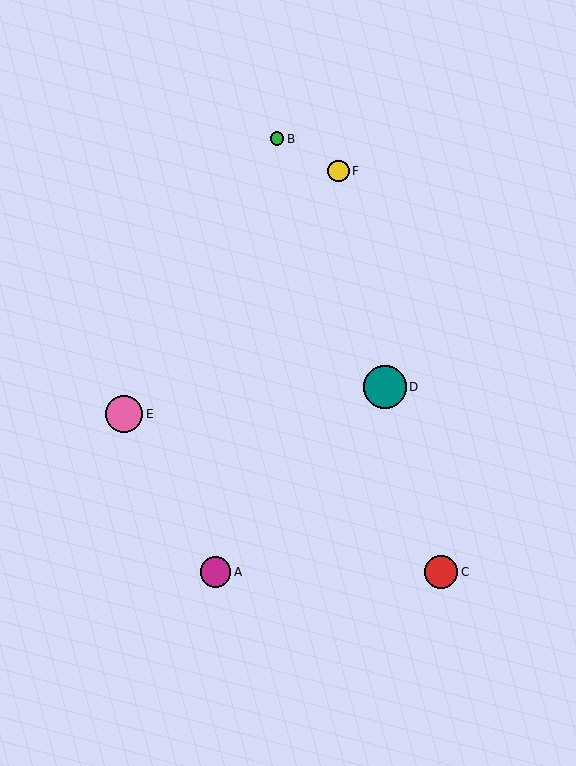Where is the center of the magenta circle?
The center of the magenta circle is at (215, 572).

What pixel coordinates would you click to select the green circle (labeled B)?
Click at (277, 139) to select the green circle B.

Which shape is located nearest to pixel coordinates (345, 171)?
The yellow circle (labeled F) at (338, 171) is nearest to that location.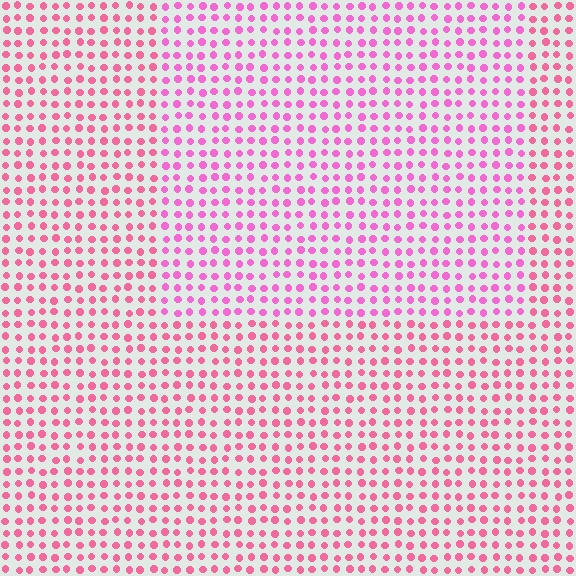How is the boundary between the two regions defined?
The boundary is defined purely by a slight shift in hue (about 24 degrees). Spacing, size, and orientation are identical on both sides.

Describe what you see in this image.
The image is filled with small pink elements in a uniform arrangement. A rectangle-shaped region is visible where the elements are tinted to a slightly different hue, forming a subtle color boundary.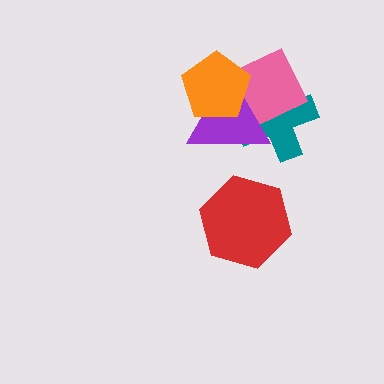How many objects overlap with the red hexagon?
0 objects overlap with the red hexagon.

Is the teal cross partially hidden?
Yes, it is partially covered by another shape.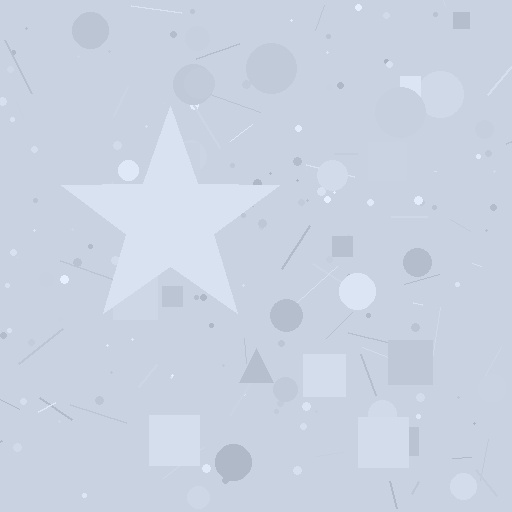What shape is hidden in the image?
A star is hidden in the image.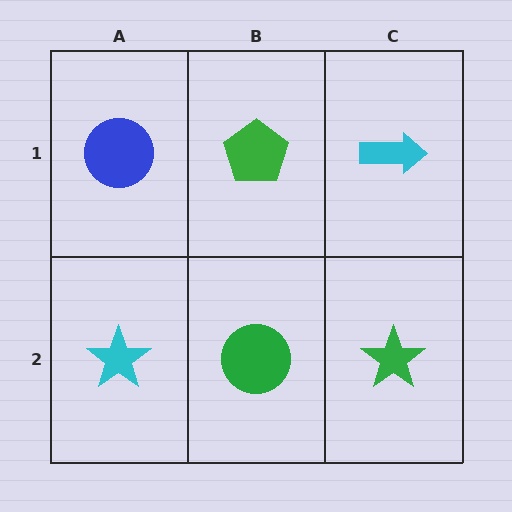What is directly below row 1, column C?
A green star.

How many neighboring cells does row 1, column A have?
2.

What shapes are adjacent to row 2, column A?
A blue circle (row 1, column A), a green circle (row 2, column B).